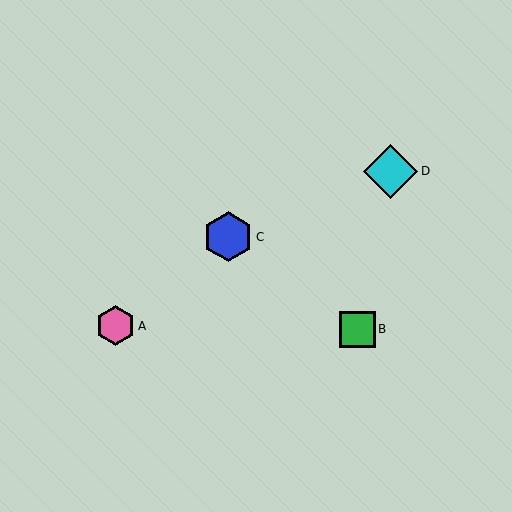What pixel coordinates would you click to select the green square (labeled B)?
Click at (357, 329) to select the green square B.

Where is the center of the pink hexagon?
The center of the pink hexagon is at (115, 326).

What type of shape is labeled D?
Shape D is a cyan diamond.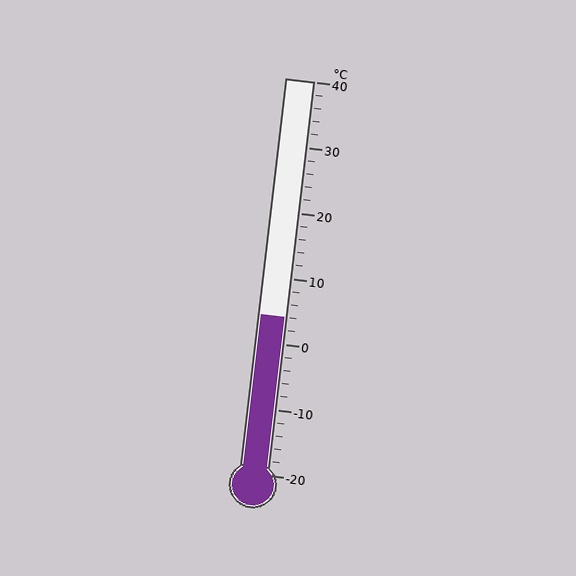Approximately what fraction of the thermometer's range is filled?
The thermometer is filled to approximately 40% of its range.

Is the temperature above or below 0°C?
The temperature is above 0°C.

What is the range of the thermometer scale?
The thermometer scale ranges from -20°C to 40°C.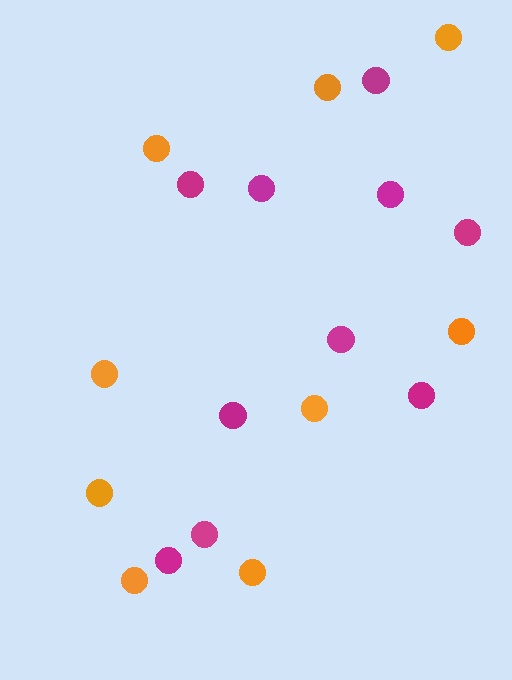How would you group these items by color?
There are 2 groups: one group of orange circles (9) and one group of magenta circles (10).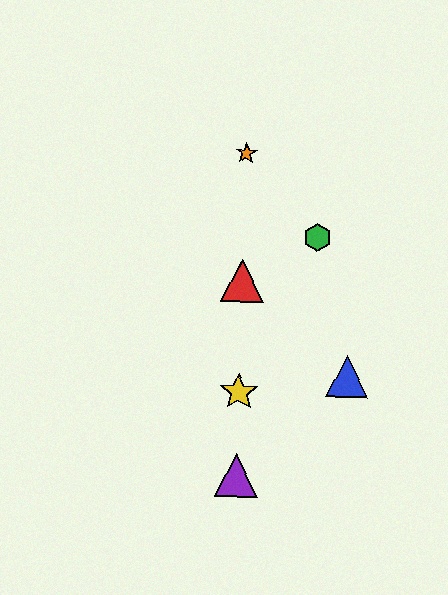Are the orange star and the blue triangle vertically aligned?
No, the orange star is at x≈246 and the blue triangle is at x≈347.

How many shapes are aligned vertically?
4 shapes (the red triangle, the yellow star, the purple triangle, the orange star) are aligned vertically.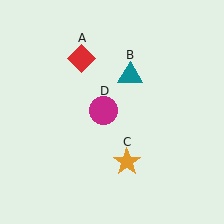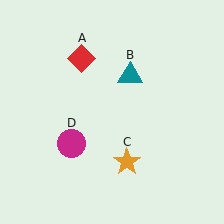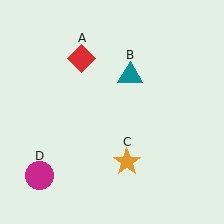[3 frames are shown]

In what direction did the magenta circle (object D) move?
The magenta circle (object D) moved down and to the left.